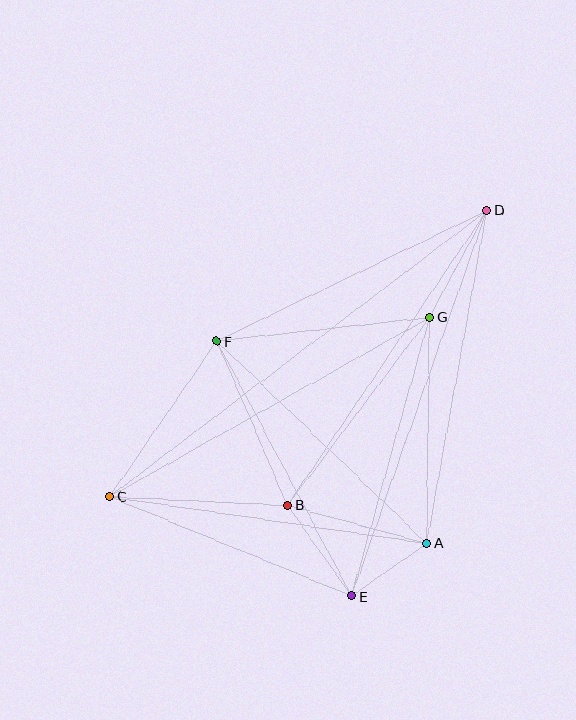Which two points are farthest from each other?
Points C and D are farthest from each other.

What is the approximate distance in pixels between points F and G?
The distance between F and G is approximately 214 pixels.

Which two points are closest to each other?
Points A and E are closest to each other.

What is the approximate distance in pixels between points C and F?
The distance between C and F is approximately 189 pixels.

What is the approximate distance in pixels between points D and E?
The distance between D and E is approximately 409 pixels.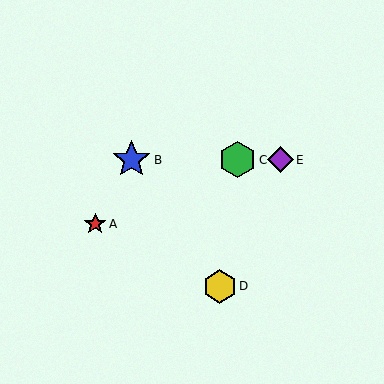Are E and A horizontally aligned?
No, E is at y≈160 and A is at y≈224.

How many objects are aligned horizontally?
3 objects (B, C, E) are aligned horizontally.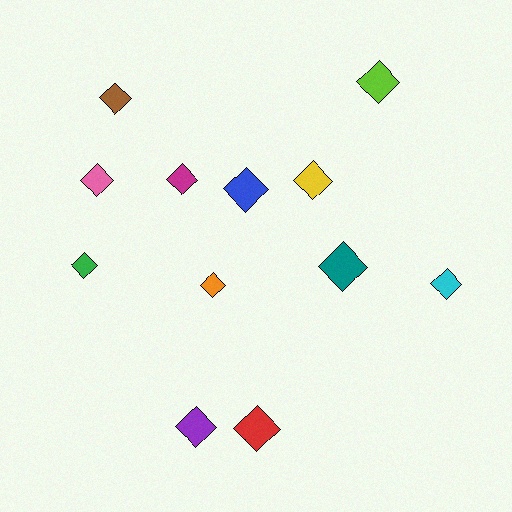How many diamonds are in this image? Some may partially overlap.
There are 12 diamonds.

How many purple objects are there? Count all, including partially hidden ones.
There is 1 purple object.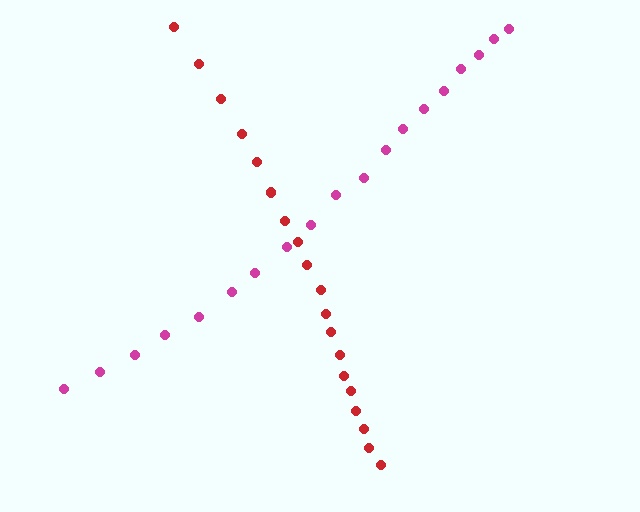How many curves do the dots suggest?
There are 2 distinct paths.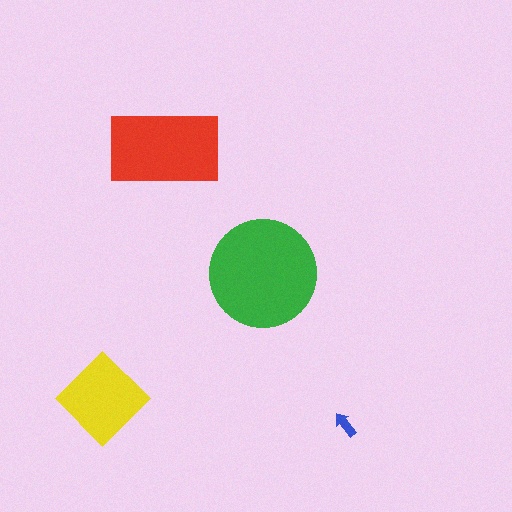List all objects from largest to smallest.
The green circle, the red rectangle, the yellow diamond, the blue arrow.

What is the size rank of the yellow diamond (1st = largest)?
3rd.